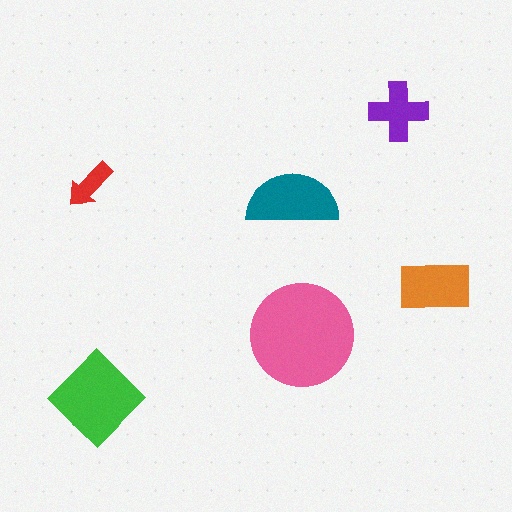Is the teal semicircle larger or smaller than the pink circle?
Smaller.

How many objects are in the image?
There are 6 objects in the image.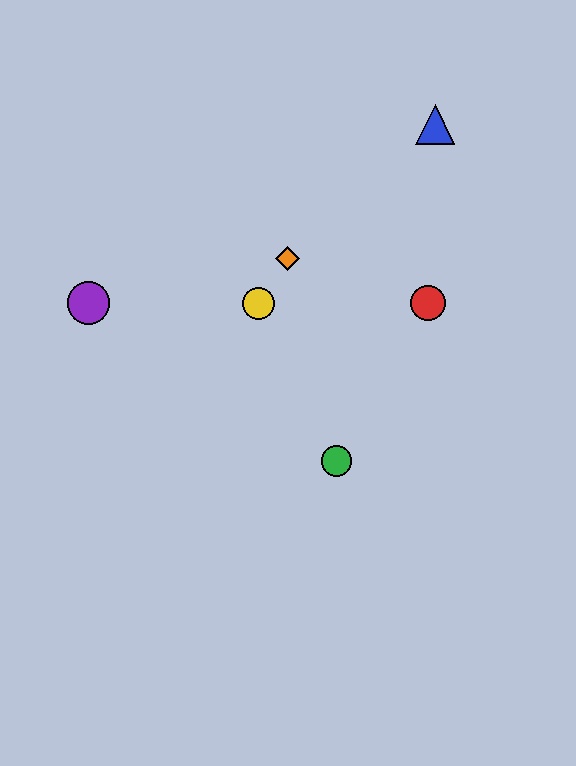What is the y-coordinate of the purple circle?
The purple circle is at y≈303.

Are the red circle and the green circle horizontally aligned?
No, the red circle is at y≈303 and the green circle is at y≈461.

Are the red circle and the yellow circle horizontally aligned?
Yes, both are at y≈303.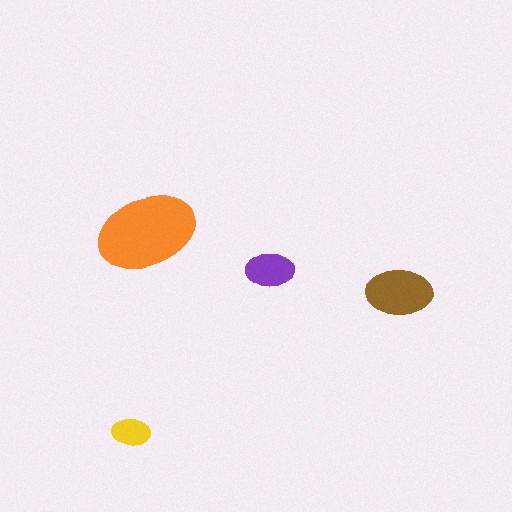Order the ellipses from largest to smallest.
the orange one, the brown one, the purple one, the yellow one.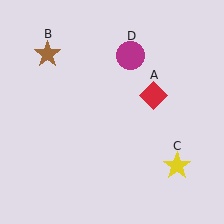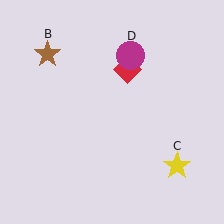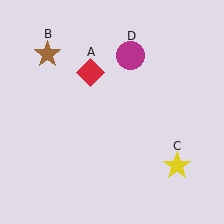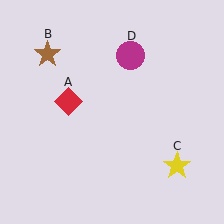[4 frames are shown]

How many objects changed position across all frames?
1 object changed position: red diamond (object A).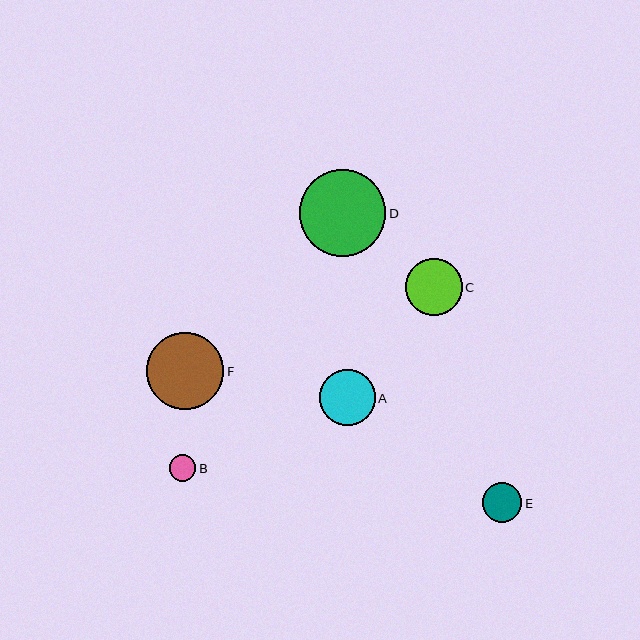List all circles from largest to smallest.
From largest to smallest: D, F, C, A, E, B.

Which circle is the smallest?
Circle B is the smallest with a size of approximately 26 pixels.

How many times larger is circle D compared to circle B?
Circle D is approximately 3.3 times the size of circle B.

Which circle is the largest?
Circle D is the largest with a size of approximately 86 pixels.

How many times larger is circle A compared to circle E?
Circle A is approximately 1.4 times the size of circle E.